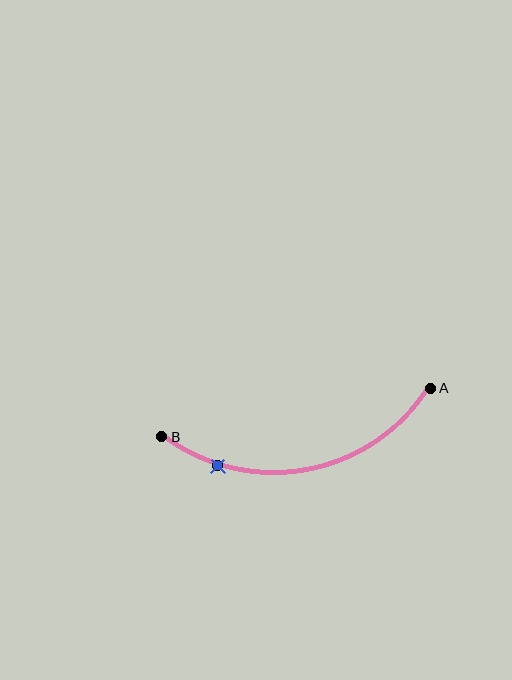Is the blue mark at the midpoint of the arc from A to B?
No. The blue mark lies on the arc but is closer to endpoint B. The arc midpoint would be at the point on the curve equidistant along the arc from both A and B.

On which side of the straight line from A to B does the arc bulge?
The arc bulges below the straight line connecting A and B.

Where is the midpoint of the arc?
The arc midpoint is the point on the curve farthest from the straight line joining A and B. It sits below that line.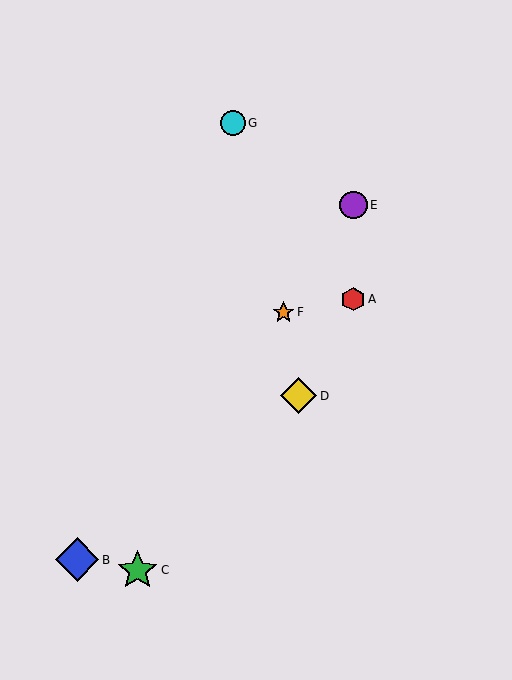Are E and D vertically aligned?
No, E is at x≈353 and D is at x≈298.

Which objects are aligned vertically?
Objects A, E are aligned vertically.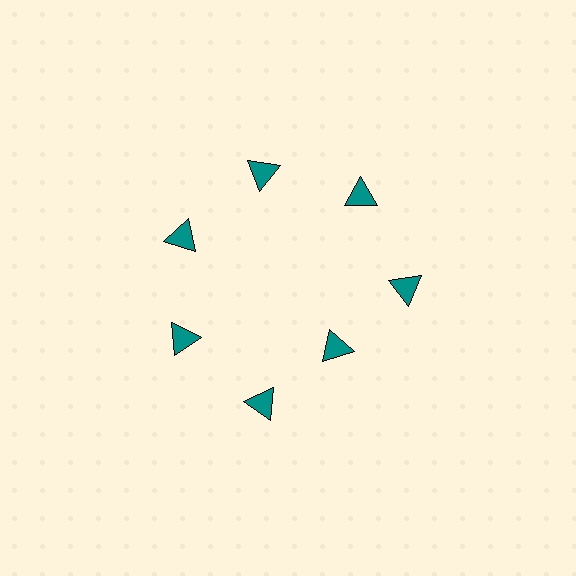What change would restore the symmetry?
The symmetry would be restored by moving it outward, back onto the ring so that all 7 triangles sit at equal angles and equal distance from the center.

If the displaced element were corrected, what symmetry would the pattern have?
It would have 7-fold rotational symmetry — the pattern would map onto itself every 51 degrees.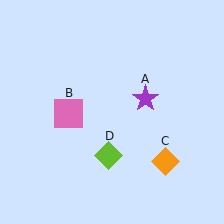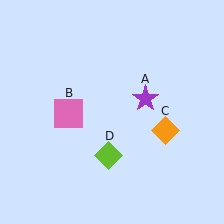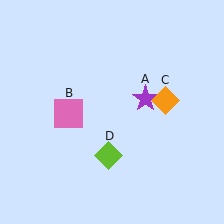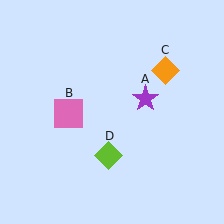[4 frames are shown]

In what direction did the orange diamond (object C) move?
The orange diamond (object C) moved up.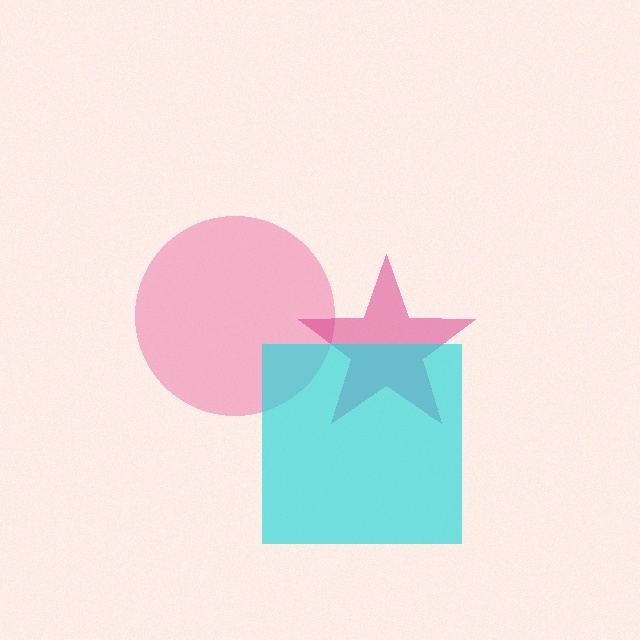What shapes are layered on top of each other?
The layered shapes are: a pink circle, a magenta star, a cyan square.